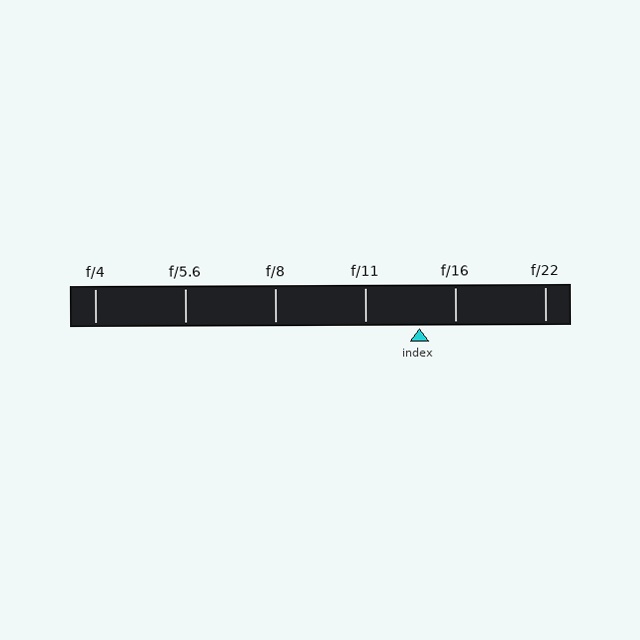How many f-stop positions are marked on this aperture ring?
There are 6 f-stop positions marked.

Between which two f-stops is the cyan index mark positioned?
The index mark is between f/11 and f/16.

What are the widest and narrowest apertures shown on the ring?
The widest aperture shown is f/4 and the narrowest is f/22.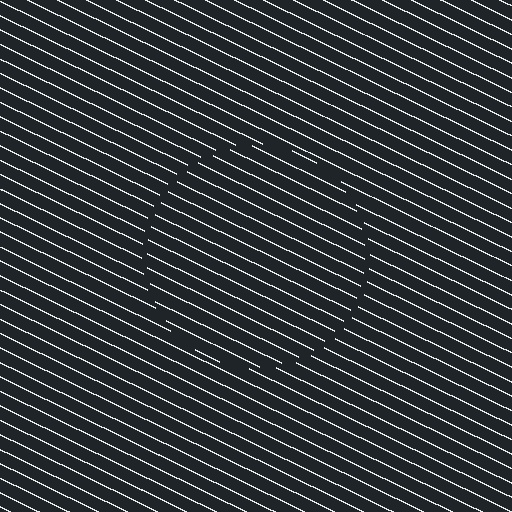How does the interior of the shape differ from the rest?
The interior of the shape contains the same grating, shifted by half a period — the contour is defined by the phase discontinuity where line-ends from the inner and outer gratings abut.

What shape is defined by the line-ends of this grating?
An illusory circle. The interior of the shape contains the same grating, shifted by half a period — the contour is defined by the phase discontinuity where line-ends from the inner and outer gratings abut.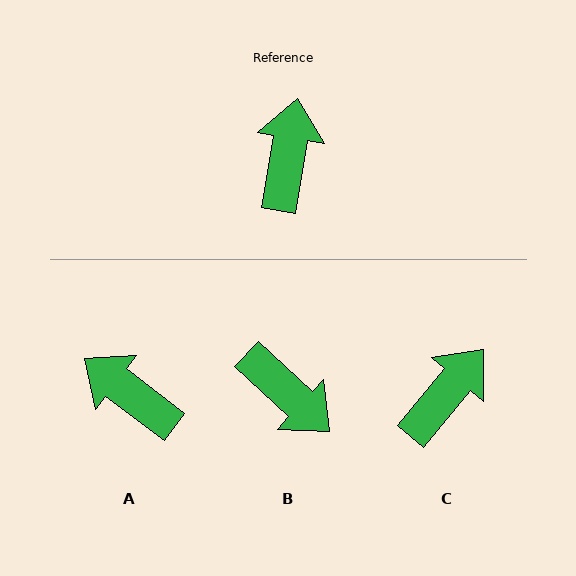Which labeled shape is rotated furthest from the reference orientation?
B, about 124 degrees away.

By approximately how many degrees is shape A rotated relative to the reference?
Approximately 62 degrees counter-clockwise.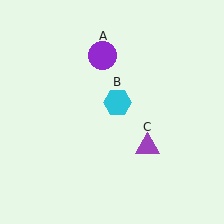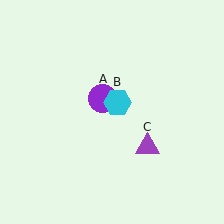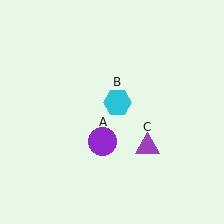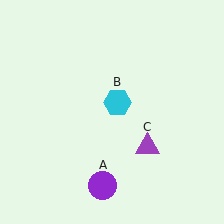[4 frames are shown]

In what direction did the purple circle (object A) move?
The purple circle (object A) moved down.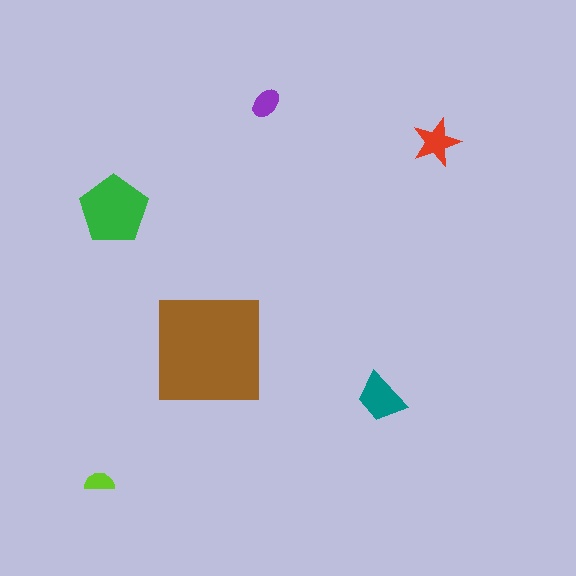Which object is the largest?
The brown square.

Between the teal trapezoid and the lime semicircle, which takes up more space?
The teal trapezoid.